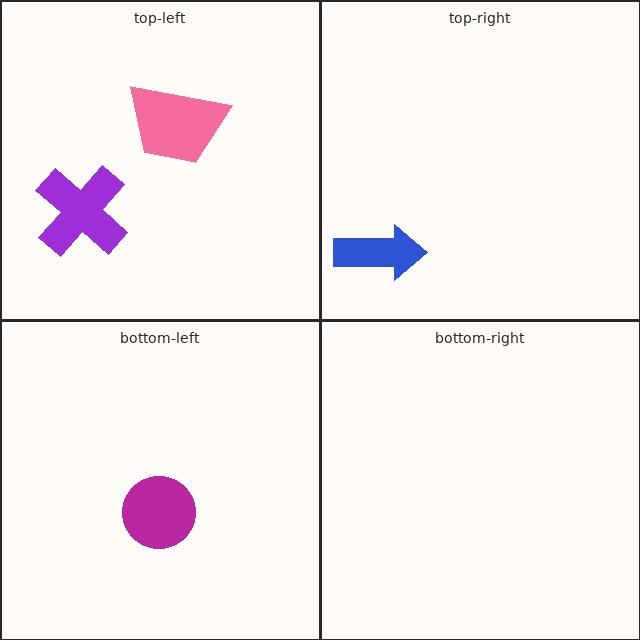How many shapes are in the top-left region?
2.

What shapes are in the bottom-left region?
The magenta circle.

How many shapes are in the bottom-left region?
1.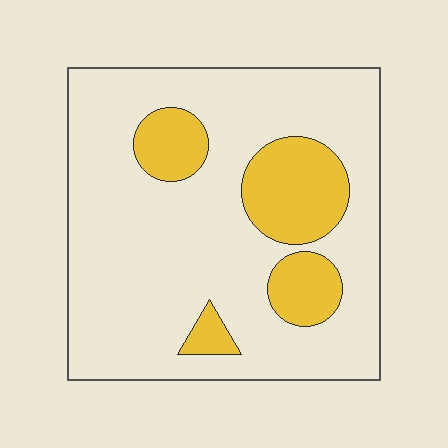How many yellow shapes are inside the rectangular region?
4.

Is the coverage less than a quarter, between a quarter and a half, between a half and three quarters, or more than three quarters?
Less than a quarter.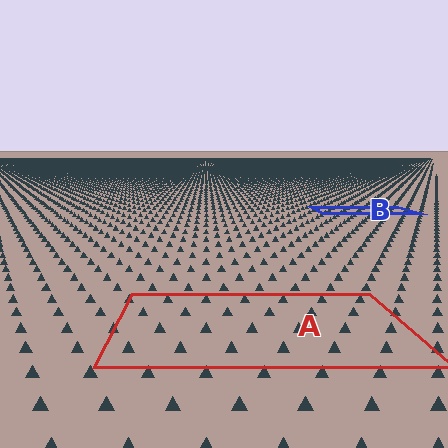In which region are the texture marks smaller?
The texture marks are smaller in region B, because it is farther away.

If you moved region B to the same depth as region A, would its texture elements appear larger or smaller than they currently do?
They would appear larger. At a closer depth, the same texture elements are projected at a bigger on-screen size.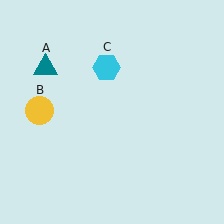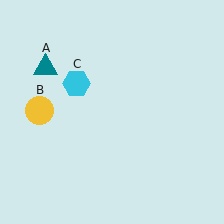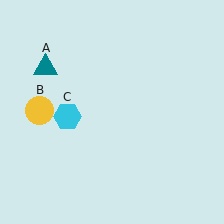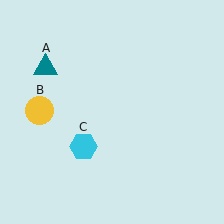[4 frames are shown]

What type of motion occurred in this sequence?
The cyan hexagon (object C) rotated counterclockwise around the center of the scene.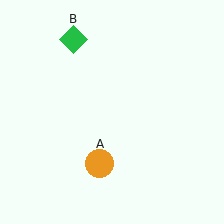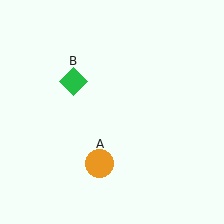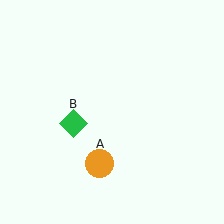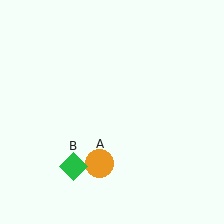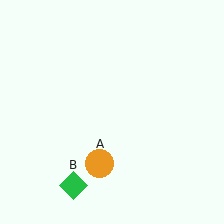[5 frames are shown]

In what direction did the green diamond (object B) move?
The green diamond (object B) moved down.